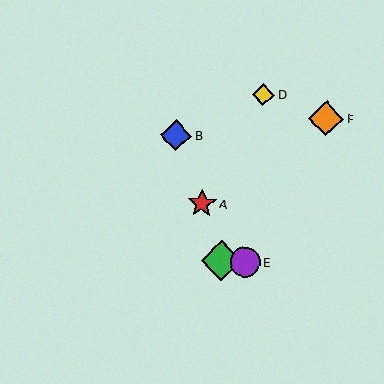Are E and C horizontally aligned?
Yes, both are at y≈262.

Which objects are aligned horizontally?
Objects C, E are aligned horizontally.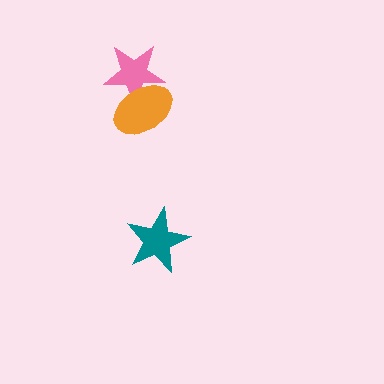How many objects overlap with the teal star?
0 objects overlap with the teal star.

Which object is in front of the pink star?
The orange ellipse is in front of the pink star.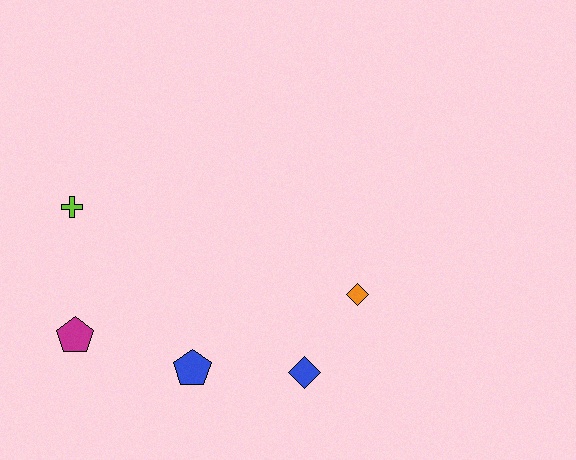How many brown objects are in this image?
There are no brown objects.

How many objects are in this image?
There are 5 objects.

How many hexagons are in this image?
There are no hexagons.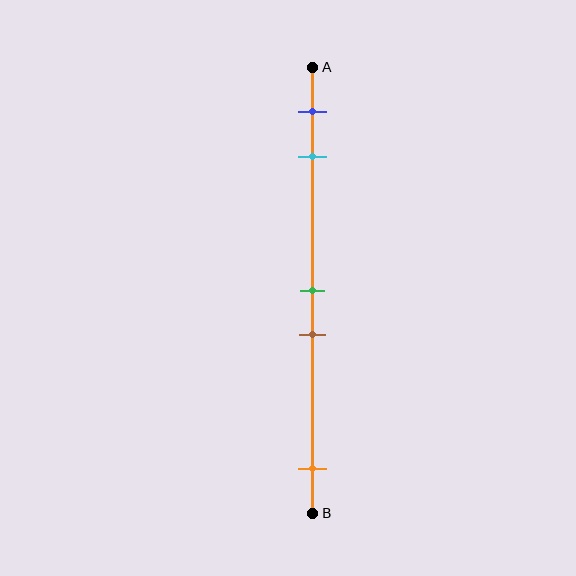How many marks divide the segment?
There are 5 marks dividing the segment.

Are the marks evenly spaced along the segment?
No, the marks are not evenly spaced.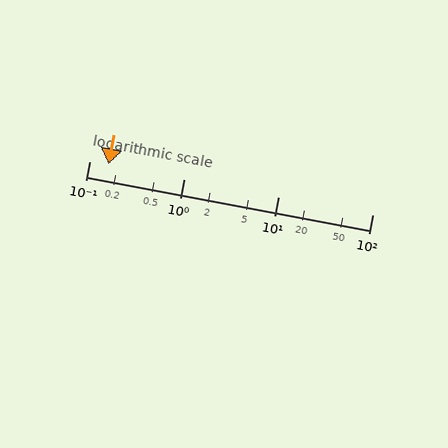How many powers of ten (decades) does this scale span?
The scale spans 3 decades, from 0.1 to 100.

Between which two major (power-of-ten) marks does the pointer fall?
The pointer is between 0.1 and 1.